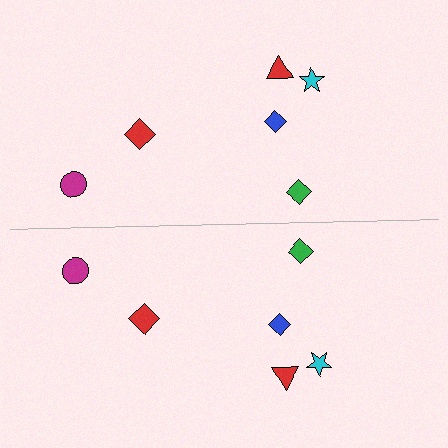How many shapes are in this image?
There are 12 shapes in this image.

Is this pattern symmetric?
Yes, this pattern has bilateral (reflection) symmetry.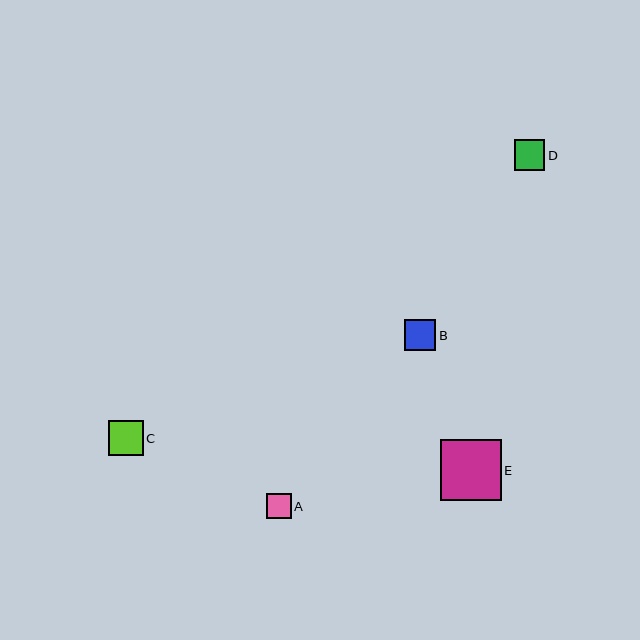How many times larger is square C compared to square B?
Square C is approximately 1.1 times the size of square B.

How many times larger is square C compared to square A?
Square C is approximately 1.4 times the size of square A.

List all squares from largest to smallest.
From largest to smallest: E, C, B, D, A.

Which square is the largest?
Square E is the largest with a size of approximately 61 pixels.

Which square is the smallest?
Square A is the smallest with a size of approximately 25 pixels.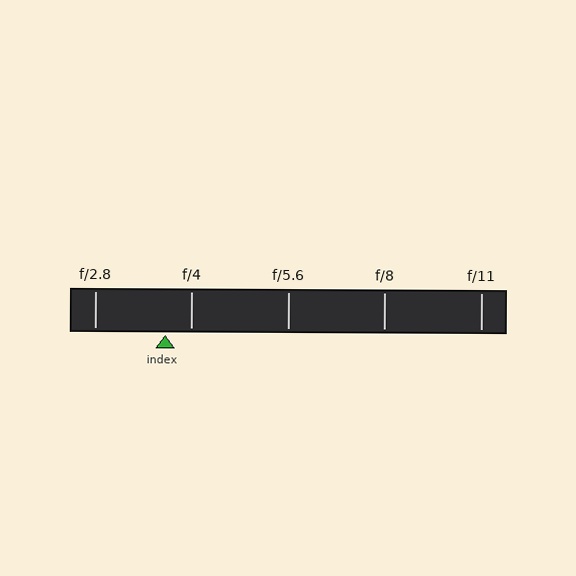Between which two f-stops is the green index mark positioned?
The index mark is between f/2.8 and f/4.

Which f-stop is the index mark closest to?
The index mark is closest to f/4.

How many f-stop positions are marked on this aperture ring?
There are 5 f-stop positions marked.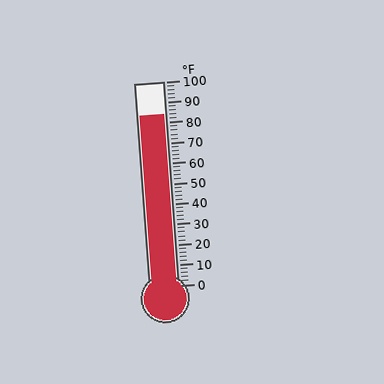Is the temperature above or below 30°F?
The temperature is above 30°F.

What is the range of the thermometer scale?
The thermometer scale ranges from 0°F to 100°F.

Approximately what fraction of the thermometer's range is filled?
The thermometer is filled to approximately 85% of its range.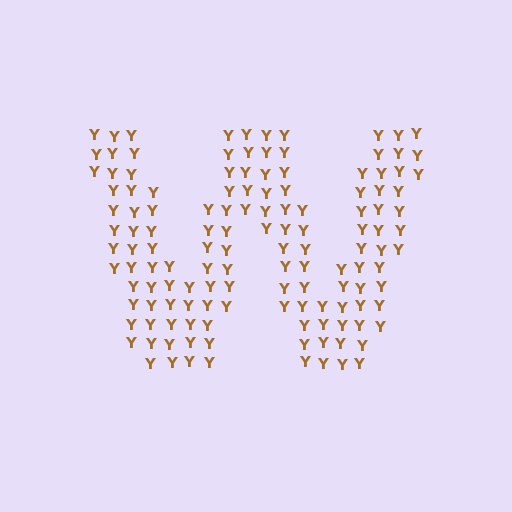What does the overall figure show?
The overall figure shows the letter W.